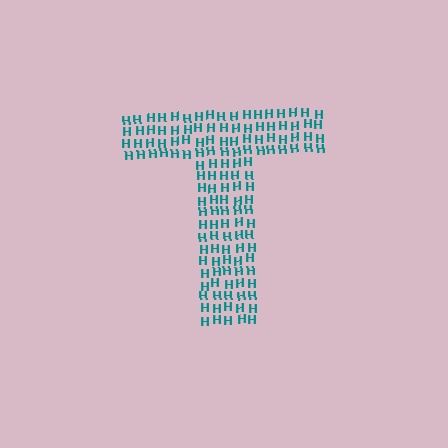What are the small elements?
The small elements are letter H's.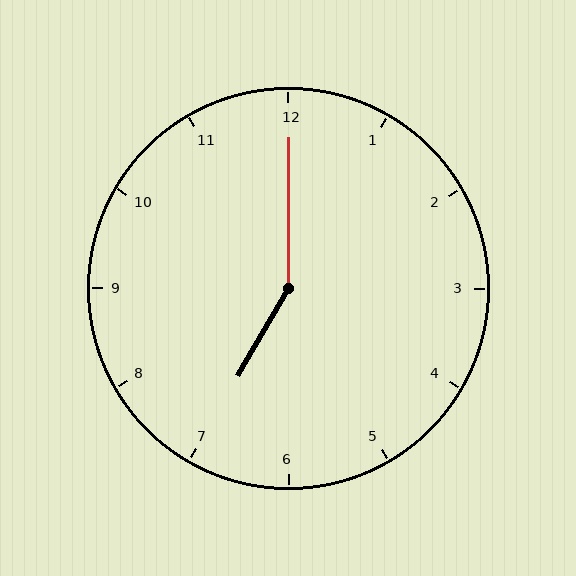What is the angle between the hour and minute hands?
Approximately 150 degrees.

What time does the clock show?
7:00.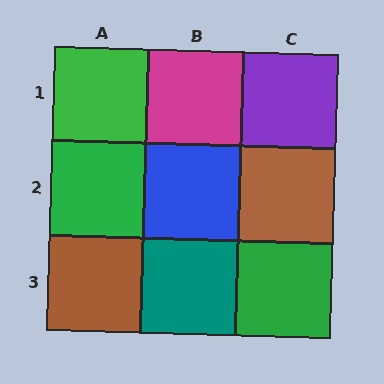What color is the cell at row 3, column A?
Brown.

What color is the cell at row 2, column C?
Brown.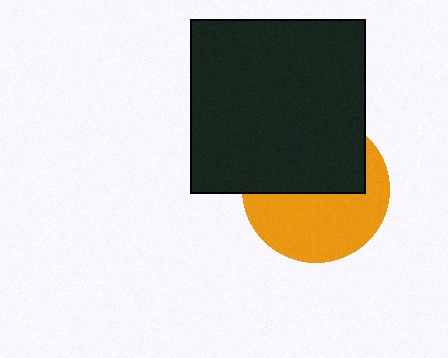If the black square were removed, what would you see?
You would see the complete orange circle.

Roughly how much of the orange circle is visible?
About half of it is visible (roughly 53%).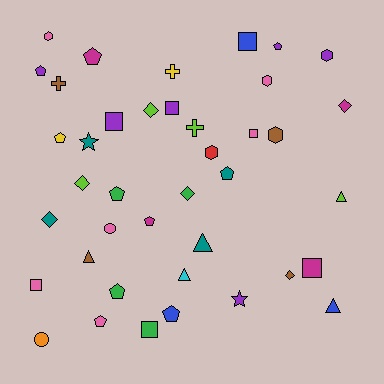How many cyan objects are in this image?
There is 1 cyan object.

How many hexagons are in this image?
There are 5 hexagons.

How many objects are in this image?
There are 40 objects.